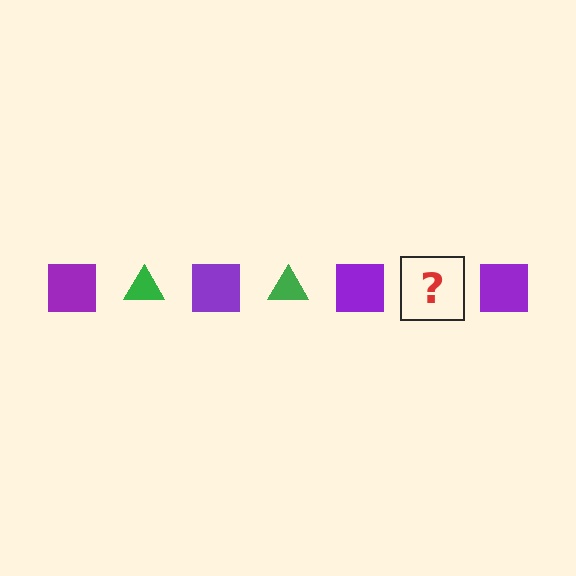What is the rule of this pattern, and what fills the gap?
The rule is that the pattern alternates between purple square and green triangle. The gap should be filled with a green triangle.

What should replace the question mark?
The question mark should be replaced with a green triangle.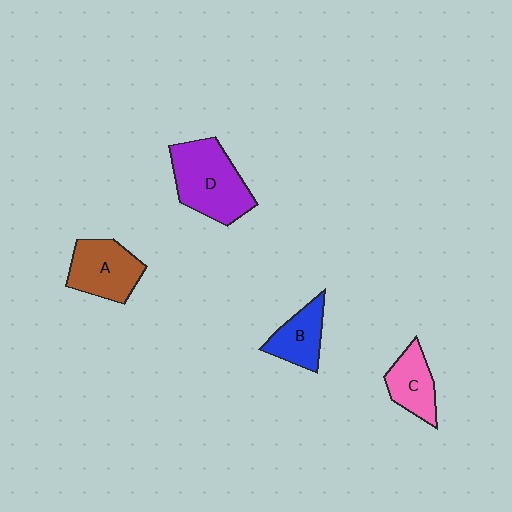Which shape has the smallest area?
Shape B (blue).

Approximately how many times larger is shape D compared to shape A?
Approximately 1.3 times.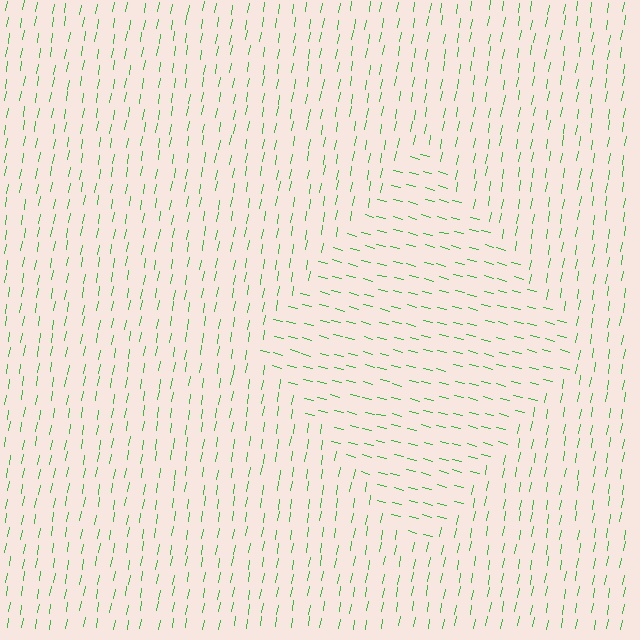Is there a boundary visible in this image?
Yes, there is a texture boundary formed by a change in line orientation.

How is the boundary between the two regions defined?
The boundary is defined purely by a change in line orientation (approximately 85 degrees difference). All lines are the same color and thickness.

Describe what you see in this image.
The image is filled with small green line segments. A diamond region in the image has lines oriented differently from the surrounding lines, creating a visible texture boundary.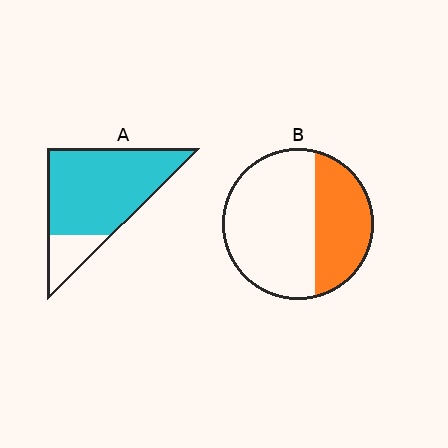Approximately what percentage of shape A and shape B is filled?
A is approximately 80% and B is approximately 35%.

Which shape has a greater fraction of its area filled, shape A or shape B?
Shape A.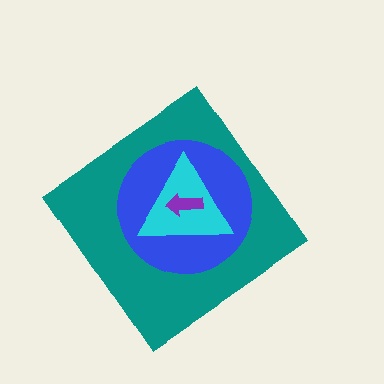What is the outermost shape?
The teal diamond.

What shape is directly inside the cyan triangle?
The purple arrow.